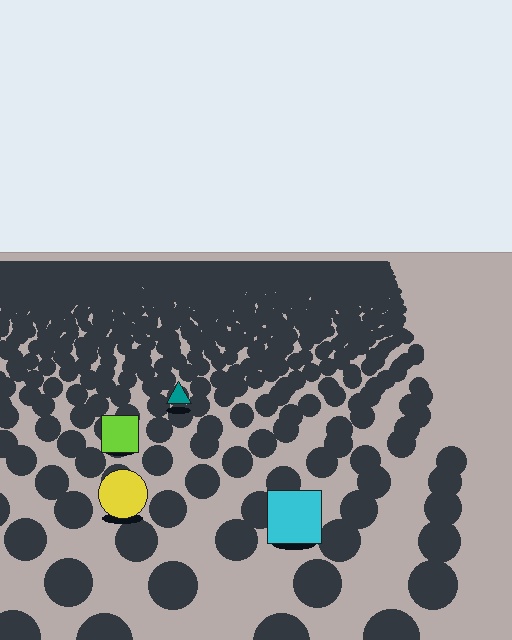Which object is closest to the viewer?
The cyan square is closest. The texture marks near it are larger and more spread out.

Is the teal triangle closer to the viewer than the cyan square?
No. The cyan square is closer — you can tell from the texture gradient: the ground texture is coarser near it.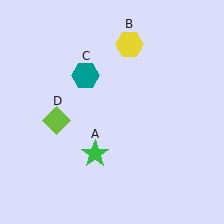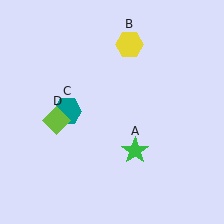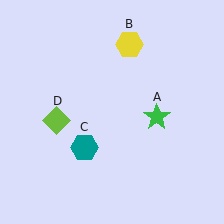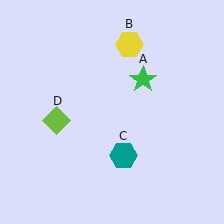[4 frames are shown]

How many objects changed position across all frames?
2 objects changed position: green star (object A), teal hexagon (object C).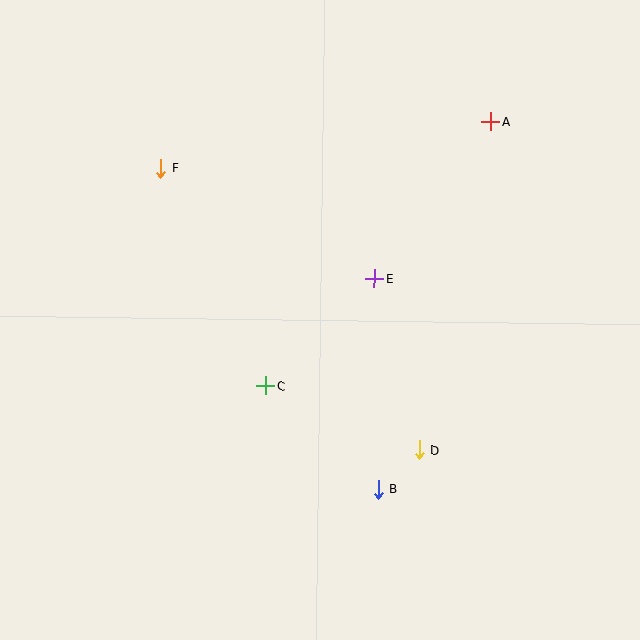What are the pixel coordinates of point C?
Point C is at (266, 386).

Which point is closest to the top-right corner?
Point A is closest to the top-right corner.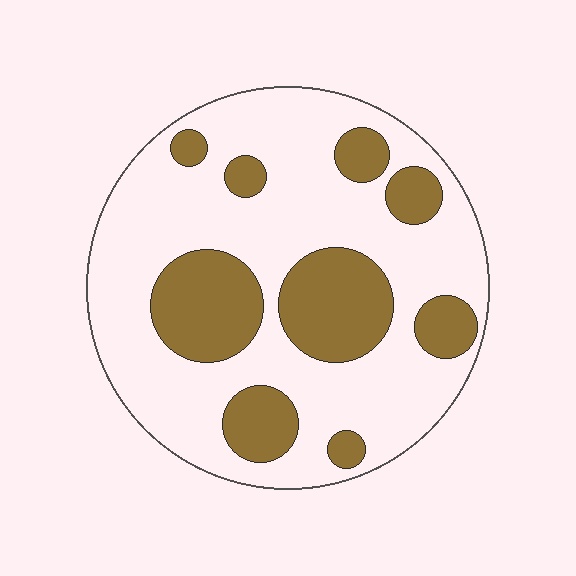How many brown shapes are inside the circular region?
9.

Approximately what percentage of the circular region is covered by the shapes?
Approximately 30%.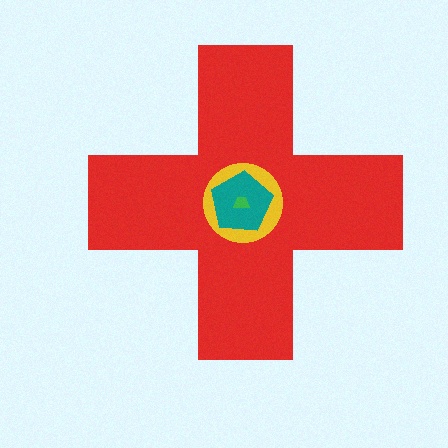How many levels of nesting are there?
4.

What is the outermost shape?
The red cross.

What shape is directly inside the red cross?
The yellow circle.